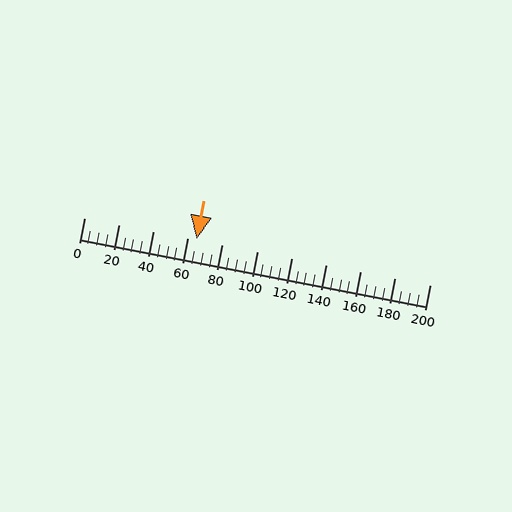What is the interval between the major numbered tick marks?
The major tick marks are spaced 20 units apart.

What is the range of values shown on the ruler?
The ruler shows values from 0 to 200.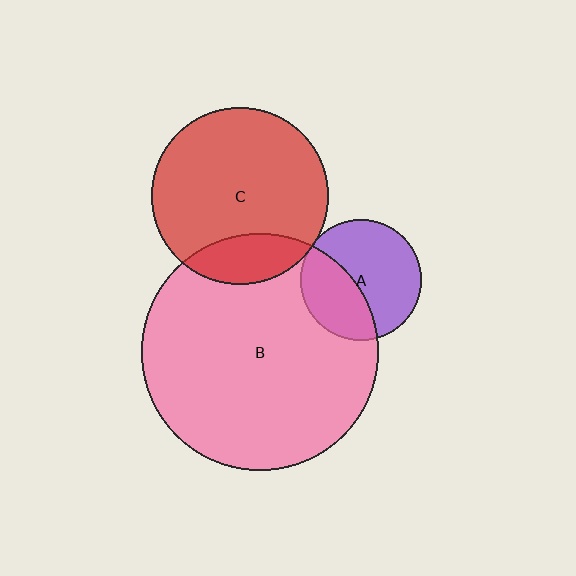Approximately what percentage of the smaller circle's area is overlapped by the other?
Approximately 20%.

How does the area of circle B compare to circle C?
Approximately 1.8 times.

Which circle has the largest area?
Circle B (pink).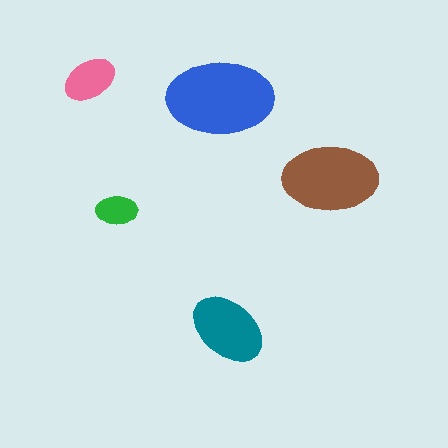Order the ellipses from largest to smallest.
the blue one, the brown one, the teal one, the pink one, the green one.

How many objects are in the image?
There are 5 objects in the image.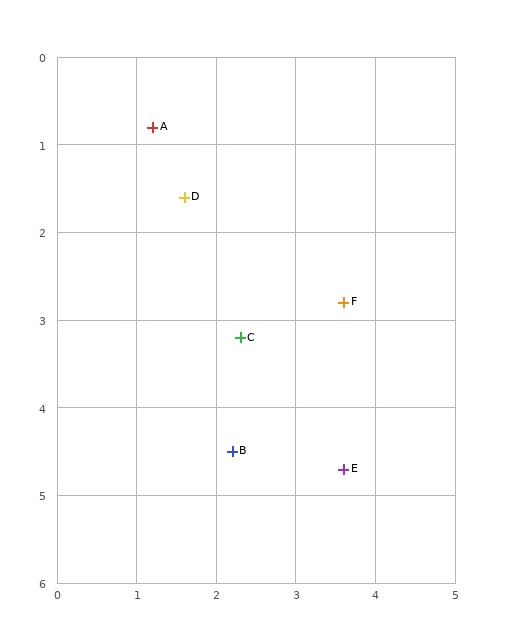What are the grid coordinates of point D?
Point D is at approximately (1.6, 1.6).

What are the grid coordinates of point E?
Point E is at approximately (3.6, 4.7).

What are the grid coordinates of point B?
Point B is at approximately (2.2, 4.5).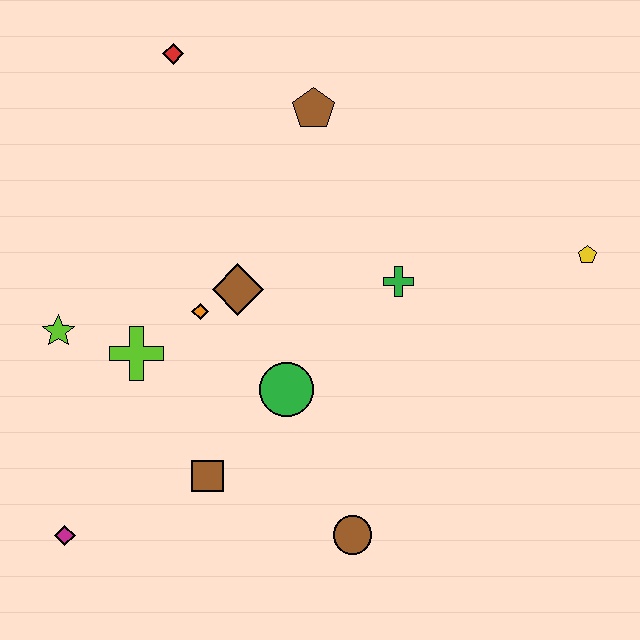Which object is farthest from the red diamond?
The brown circle is farthest from the red diamond.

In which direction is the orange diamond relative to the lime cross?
The orange diamond is to the right of the lime cross.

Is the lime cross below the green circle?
No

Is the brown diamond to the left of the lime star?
No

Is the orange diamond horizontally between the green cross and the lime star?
Yes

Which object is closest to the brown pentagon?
The red diamond is closest to the brown pentagon.